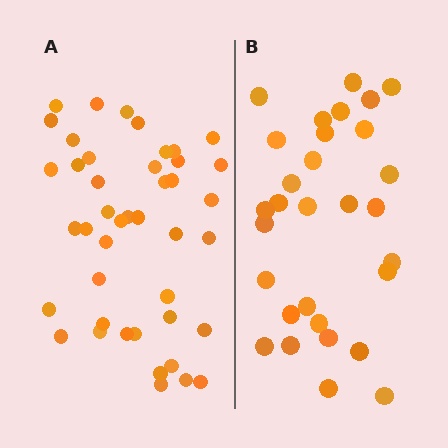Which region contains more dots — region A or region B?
Region A (the left region) has more dots.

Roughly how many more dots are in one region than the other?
Region A has approximately 15 more dots than region B.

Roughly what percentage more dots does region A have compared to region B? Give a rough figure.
About 45% more.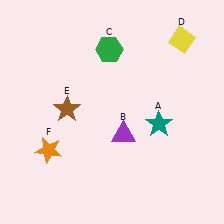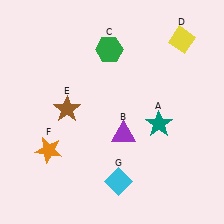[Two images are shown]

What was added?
A cyan diamond (G) was added in Image 2.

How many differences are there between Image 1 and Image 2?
There is 1 difference between the two images.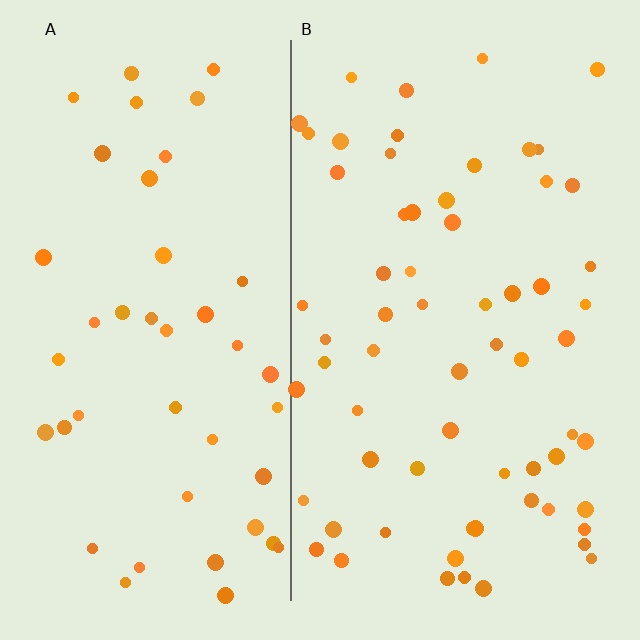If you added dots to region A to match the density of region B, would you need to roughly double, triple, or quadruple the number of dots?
Approximately double.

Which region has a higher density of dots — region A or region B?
B (the right).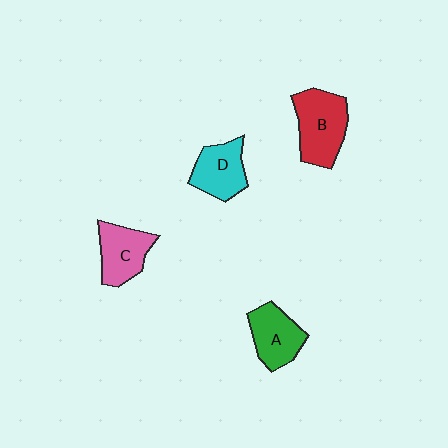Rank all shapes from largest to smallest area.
From largest to smallest: B (red), C (pink), A (green), D (cyan).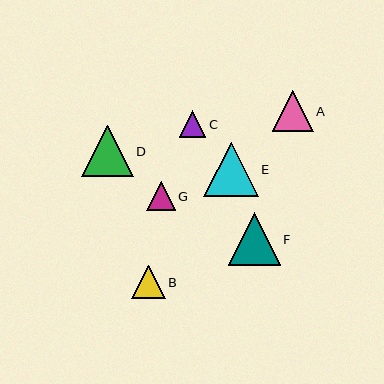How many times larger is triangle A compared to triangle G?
Triangle A is approximately 1.4 times the size of triangle G.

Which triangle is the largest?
Triangle E is the largest with a size of approximately 54 pixels.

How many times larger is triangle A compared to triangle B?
Triangle A is approximately 1.2 times the size of triangle B.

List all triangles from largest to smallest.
From largest to smallest: E, F, D, A, B, G, C.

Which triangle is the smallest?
Triangle C is the smallest with a size of approximately 26 pixels.